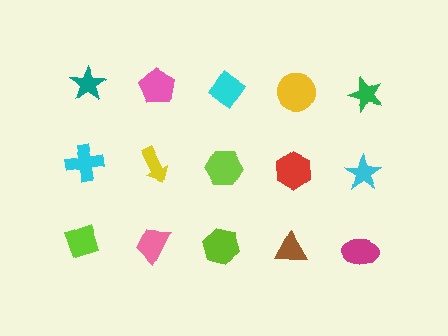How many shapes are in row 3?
5 shapes.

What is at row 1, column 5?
A green star.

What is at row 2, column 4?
A red hexagon.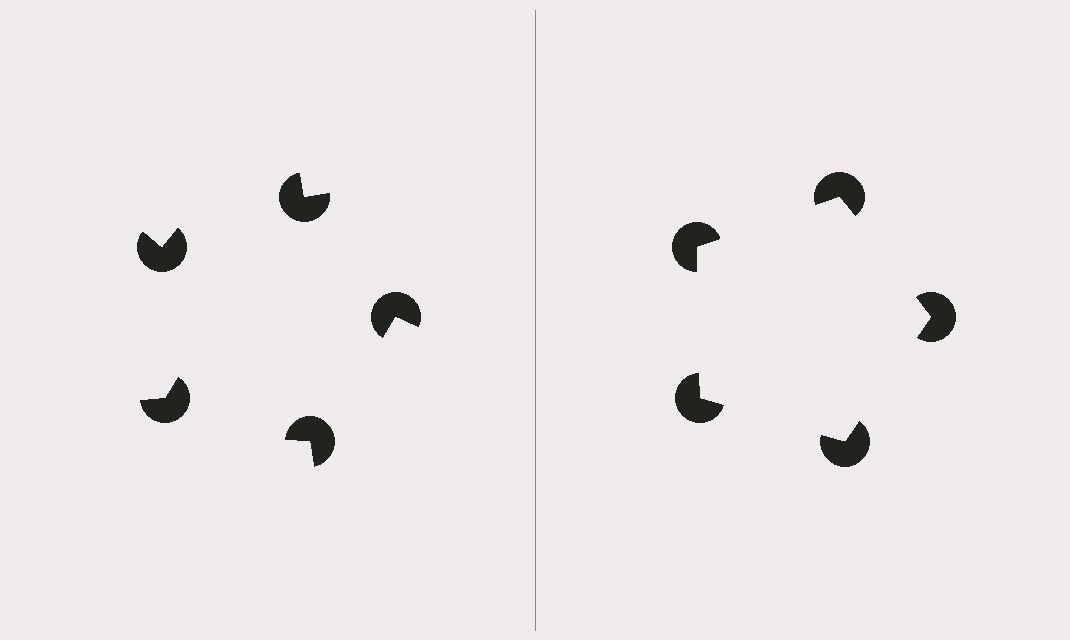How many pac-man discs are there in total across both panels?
10 — 5 on each side.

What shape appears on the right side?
An illusory pentagon.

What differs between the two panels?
The pac-man discs are positioned identically on both sides; only the wedge orientations differ. On the right they align to a pentagon; on the left they are misaligned.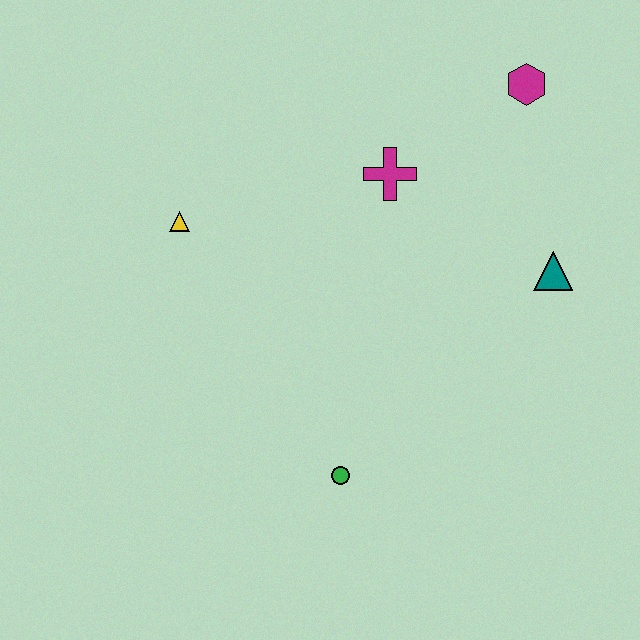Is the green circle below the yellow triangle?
Yes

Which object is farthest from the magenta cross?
The green circle is farthest from the magenta cross.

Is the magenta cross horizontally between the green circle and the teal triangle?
Yes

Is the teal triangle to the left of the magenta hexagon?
No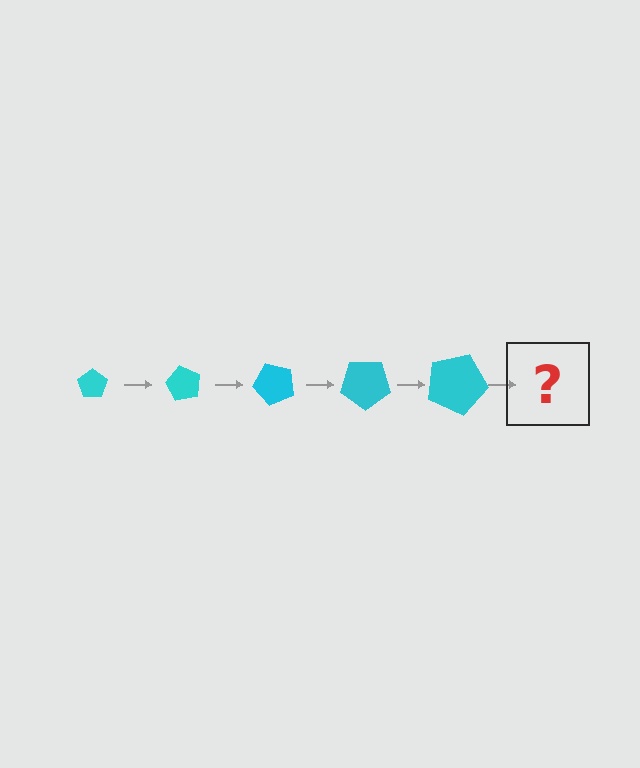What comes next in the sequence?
The next element should be a pentagon, larger than the previous one and rotated 300 degrees from the start.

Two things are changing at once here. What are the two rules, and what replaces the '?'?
The two rules are that the pentagon grows larger each step and it rotates 60 degrees each step. The '?' should be a pentagon, larger than the previous one and rotated 300 degrees from the start.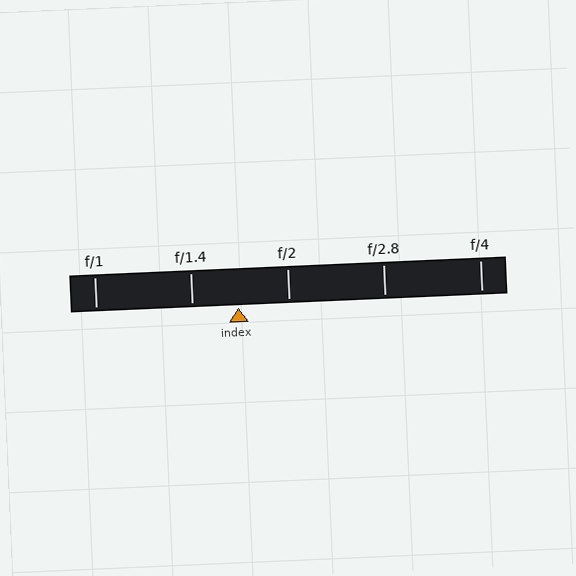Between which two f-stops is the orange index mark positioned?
The index mark is between f/1.4 and f/2.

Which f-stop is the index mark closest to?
The index mark is closest to f/1.4.